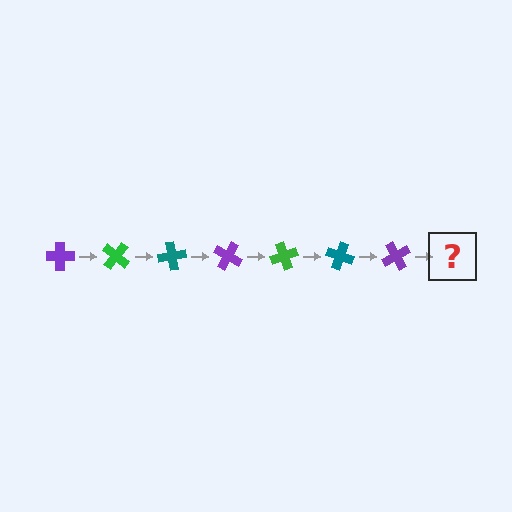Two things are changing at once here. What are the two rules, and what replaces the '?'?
The two rules are that it rotates 40 degrees each step and the color cycles through purple, green, and teal. The '?' should be a green cross, rotated 280 degrees from the start.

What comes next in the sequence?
The next element should be a green cross, rotated 280 degrees from the start.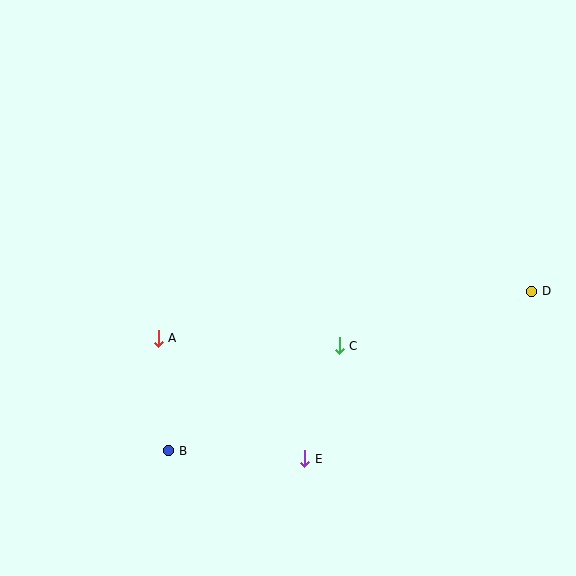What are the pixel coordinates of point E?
Point E is at (305, 459).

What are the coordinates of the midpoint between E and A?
The midpoint between E and A is at (231, 399).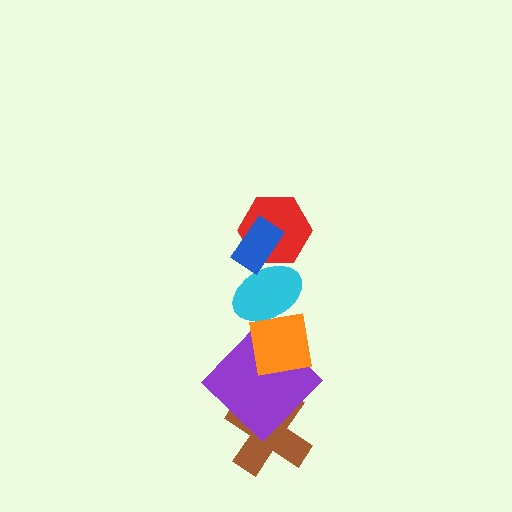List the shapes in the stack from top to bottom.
From top to bottom: the blue rectangle, the red hexagon, the cyan ellipse, the orange square, the purple diamond, the brown cross.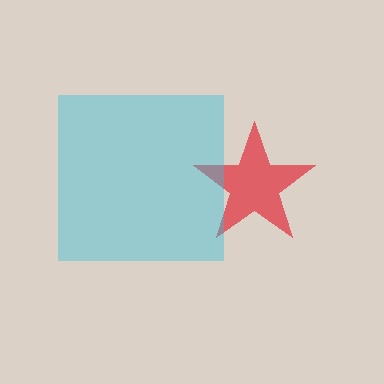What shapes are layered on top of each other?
The layered shapes are: a red star, a cyan square.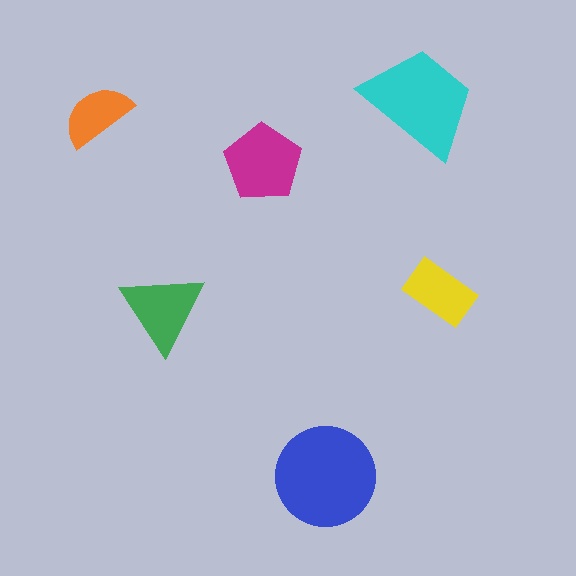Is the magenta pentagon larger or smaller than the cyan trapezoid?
Smaller.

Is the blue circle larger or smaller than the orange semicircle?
Larger.